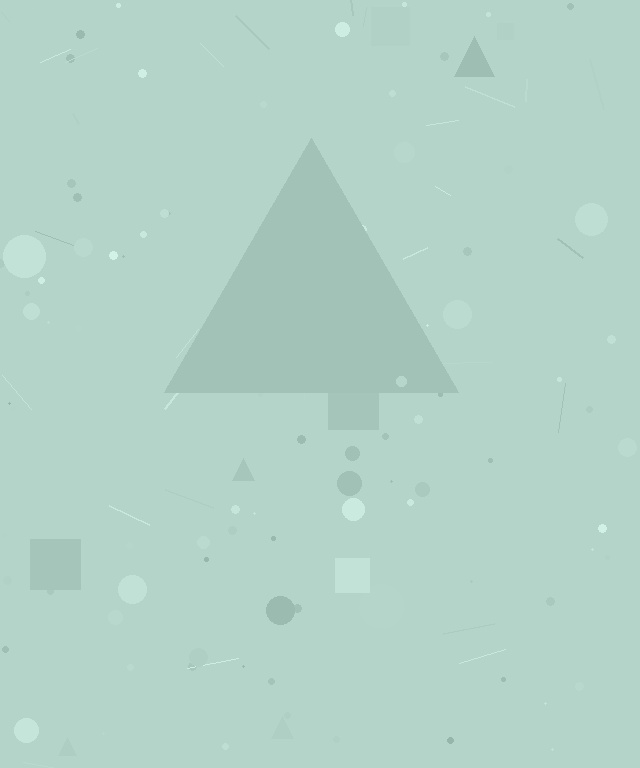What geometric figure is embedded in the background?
A triangle is embedded in the background.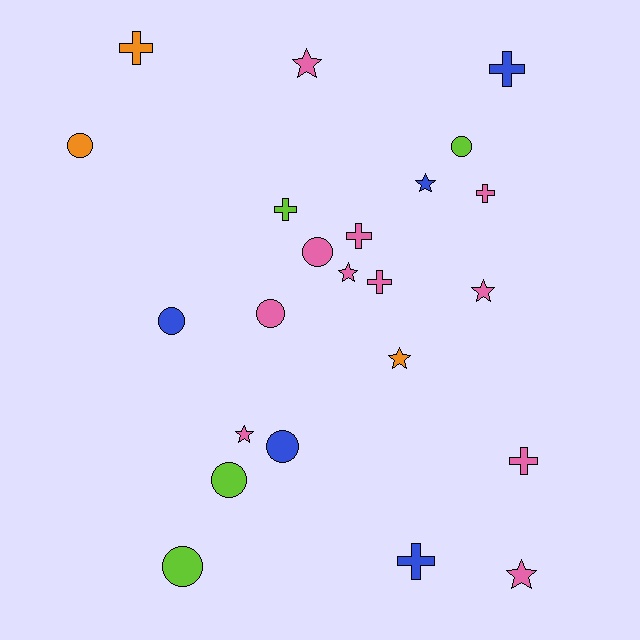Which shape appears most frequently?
Cross, with 8 objects.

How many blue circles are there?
There are 2 blue circles.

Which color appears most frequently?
Pink, with 11 objects.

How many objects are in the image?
There are 23 objects.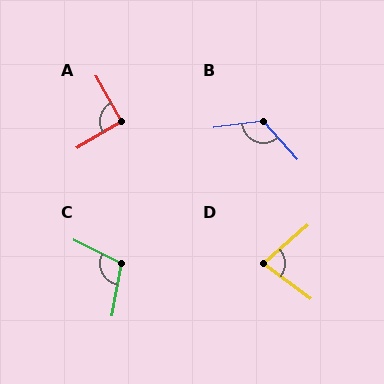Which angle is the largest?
B, at approximately 124 degrees.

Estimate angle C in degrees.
Approximately 107 degrees.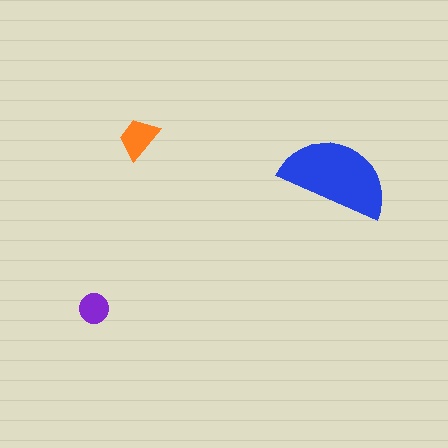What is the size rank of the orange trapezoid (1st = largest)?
2nd.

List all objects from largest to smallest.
The blue semicircle, the orange trapezoid, the purple circle.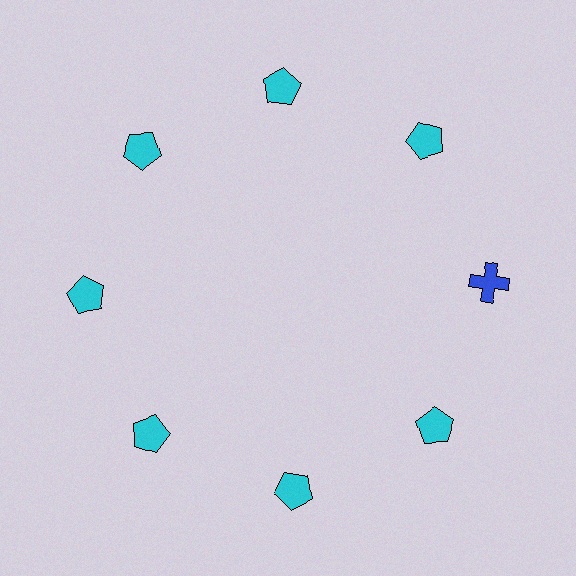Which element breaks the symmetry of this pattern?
The blue cross at roughly the 3 o'clock position breaks the symmetry. All other shapes are cyan pentagons.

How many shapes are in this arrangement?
There are 8 shapes arranged in a ring pattern.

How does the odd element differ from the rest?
It differs in both color (blue instead of cyan) and shape (cross instead of pentagon).